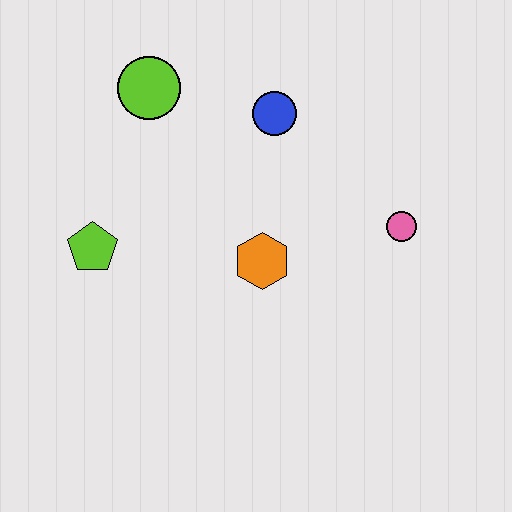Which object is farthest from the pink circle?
The lime pentagon is farthest from the pink circle.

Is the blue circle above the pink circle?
Yes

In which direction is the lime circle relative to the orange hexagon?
The lime circle is above the orange hexagon.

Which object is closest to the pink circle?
The orange hexagon is closest to the pink circle.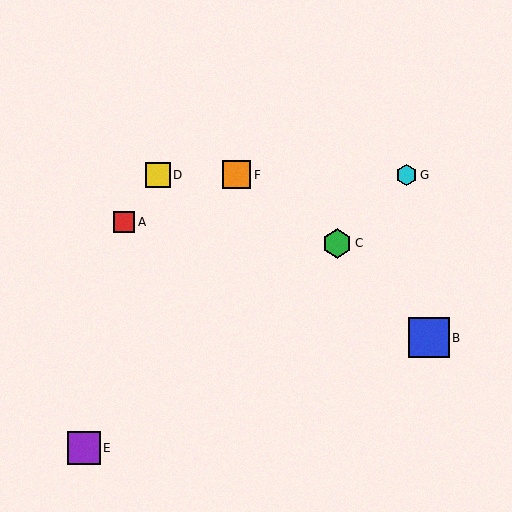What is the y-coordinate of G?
Object G is at y≈175.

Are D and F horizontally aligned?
Yes, both are at y≈175.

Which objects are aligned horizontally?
Objects D, F, G are aligned horizontally.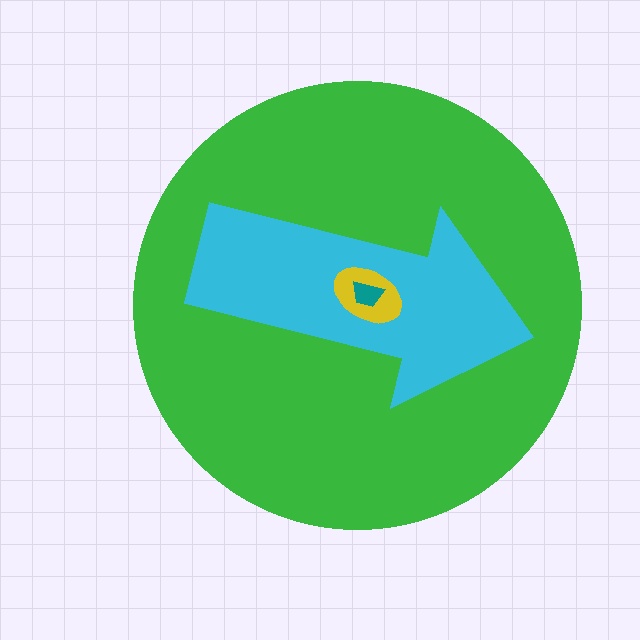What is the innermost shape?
The teal trapezoid.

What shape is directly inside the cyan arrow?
The yellow ellipse.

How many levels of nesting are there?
4.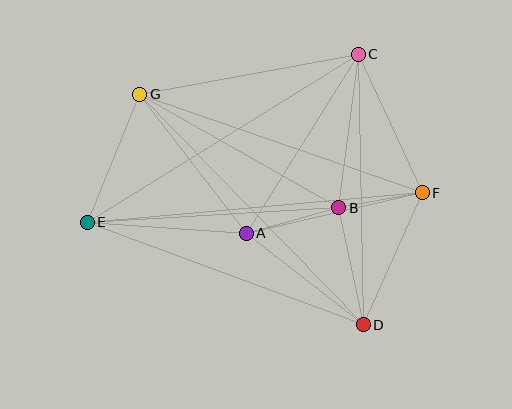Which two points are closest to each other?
Points B and F are closest to each other.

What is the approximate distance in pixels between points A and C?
The distance between A and C is approximately 211 pixels.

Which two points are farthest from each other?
Points E and F are farthest from each other.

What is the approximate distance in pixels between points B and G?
The distance between B and G is approximately 229 pixels.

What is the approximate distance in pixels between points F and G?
The distance between F and G is approximately 300 pixels.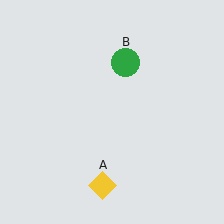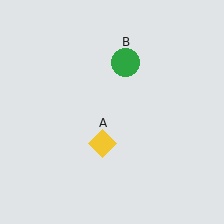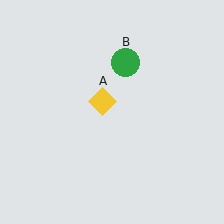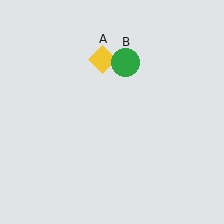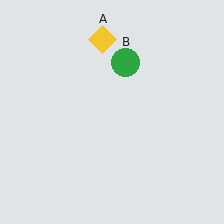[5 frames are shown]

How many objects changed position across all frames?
1 object changed position: yellow diamond (object A).